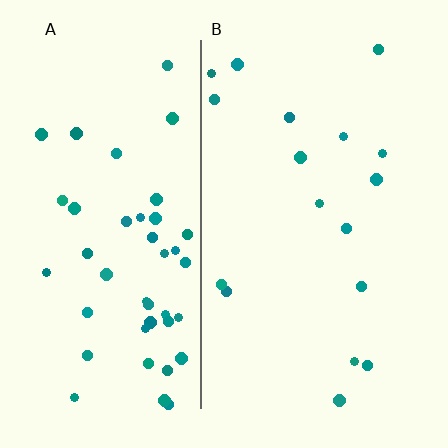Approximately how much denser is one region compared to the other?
Approximately 2.7× — region A over region B.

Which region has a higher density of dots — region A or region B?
A (the left).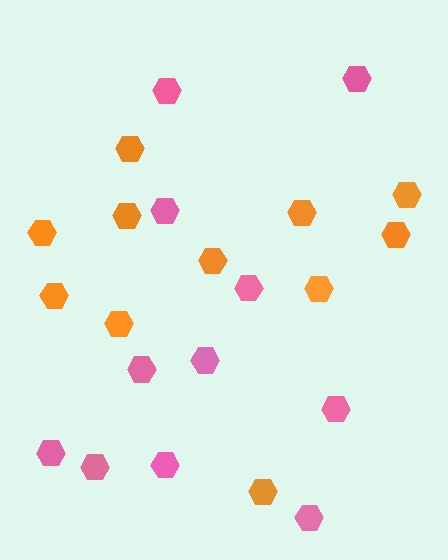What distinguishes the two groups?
There are 2 groups: one group of pink hexagons (11) and one group of orange hexagons (11).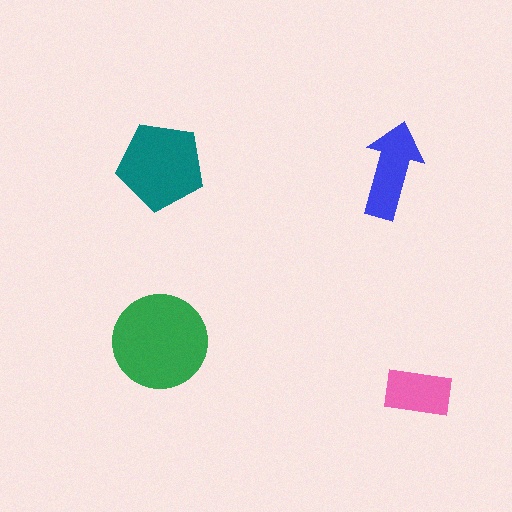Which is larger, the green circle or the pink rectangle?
The green circle.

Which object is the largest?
The green circle.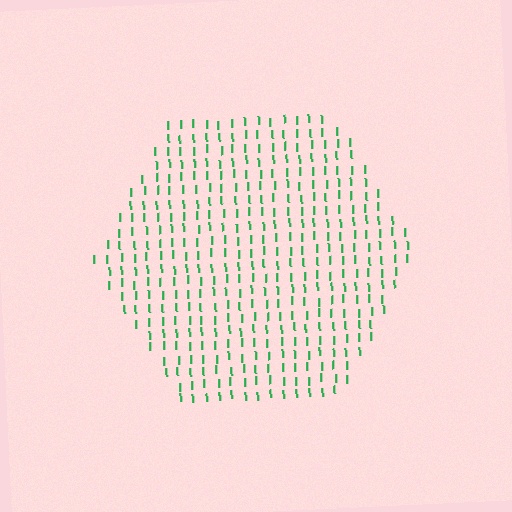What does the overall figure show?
The overall figure shows a hexagon.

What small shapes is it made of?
It is made of small letter I's.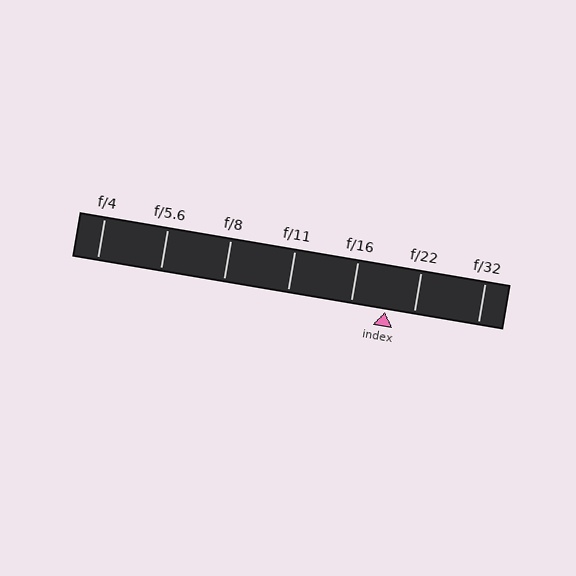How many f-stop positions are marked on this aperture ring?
There are 7 f-stop positions marked.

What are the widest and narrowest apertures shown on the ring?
The widest aperture shown is f/4 and the narrowest is f/32.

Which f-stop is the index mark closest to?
The index mark is closest to f/22.